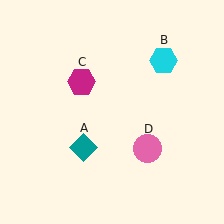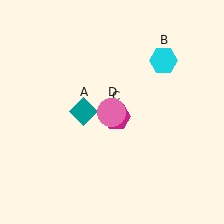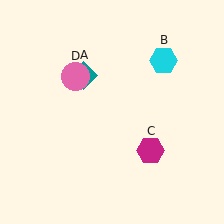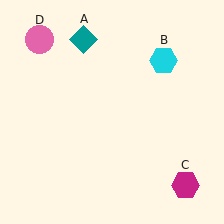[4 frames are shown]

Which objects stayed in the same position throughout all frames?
Cyan hexagon (object B) remained stationary.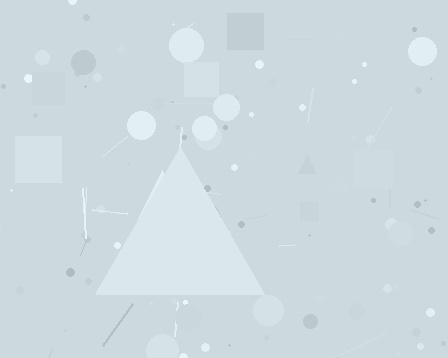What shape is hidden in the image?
A triangle is hidden in the image.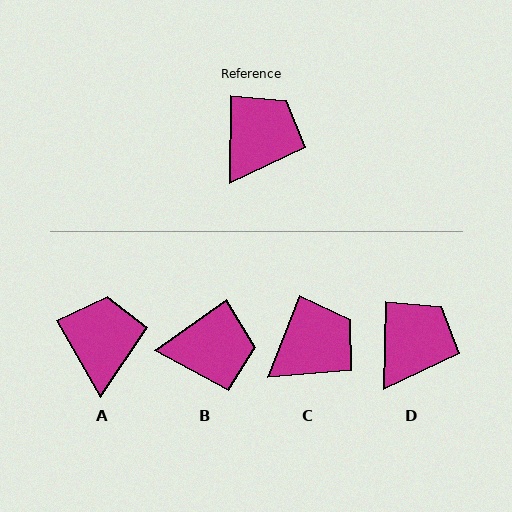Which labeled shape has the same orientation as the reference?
D.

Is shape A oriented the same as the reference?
No, it is off by about 31 degrees.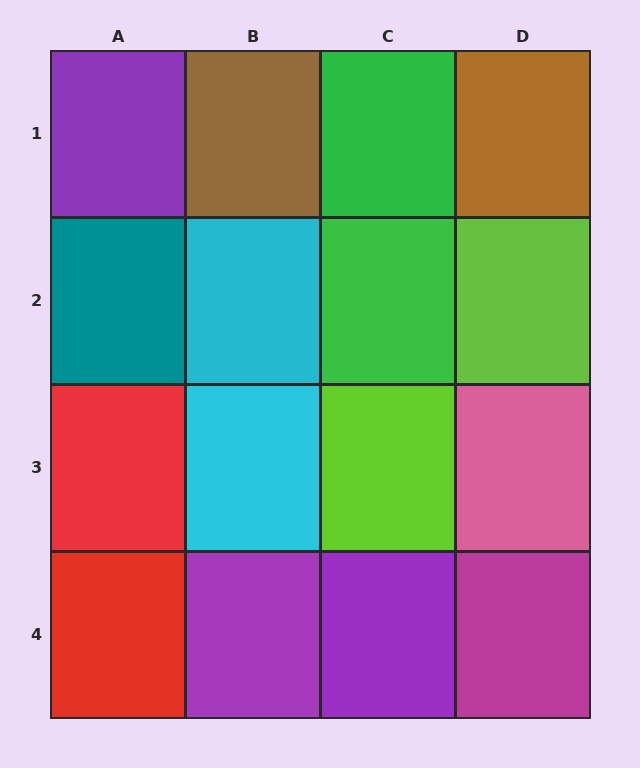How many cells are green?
2 cells are green.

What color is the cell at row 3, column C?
Lime.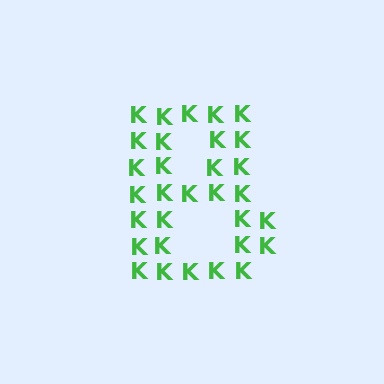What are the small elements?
The small elements are letter K's.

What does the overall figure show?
The overall figure shows the letter B.